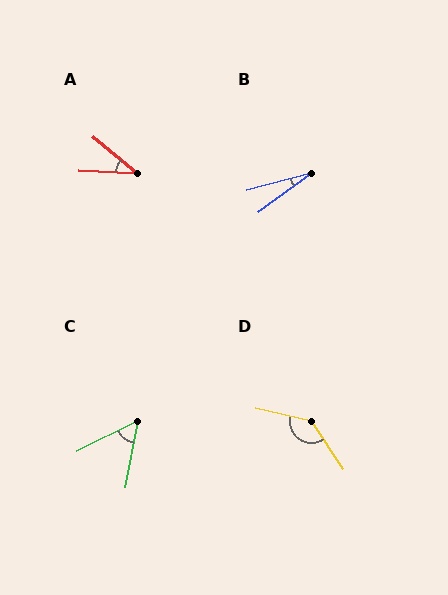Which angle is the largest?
D, at approximately 137 degrees.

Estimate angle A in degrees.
Approximately 37 degrees.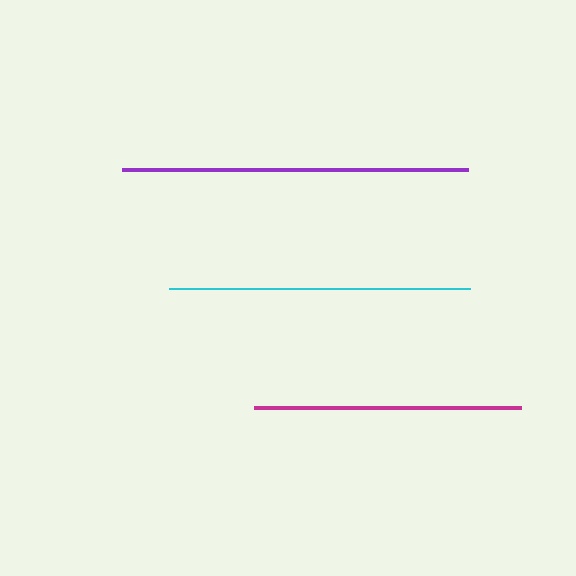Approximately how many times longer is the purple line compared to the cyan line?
The purple line is approximately 1.2 times the length of the cyan line.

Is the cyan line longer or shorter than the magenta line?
The cyan line is longer than the magenta line.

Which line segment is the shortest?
The magenta line is the shortest at approximately 267 pixels.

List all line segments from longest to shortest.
From longest to shortest: purple, cyan, magenta.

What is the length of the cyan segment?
The cyan segment is approximately 301 pixels long.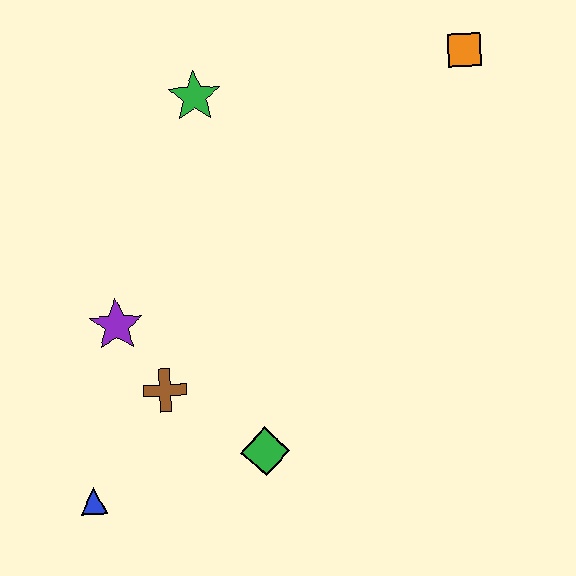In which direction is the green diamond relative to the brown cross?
The green diamond is to the right of the brown cross.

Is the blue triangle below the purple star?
Yes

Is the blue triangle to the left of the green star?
Yes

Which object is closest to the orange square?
The green star is closest to the orange square.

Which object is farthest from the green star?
The blue triangle is farthest from the green star.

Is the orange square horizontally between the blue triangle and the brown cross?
No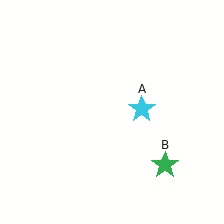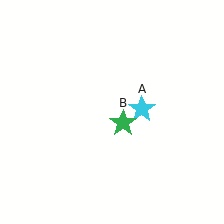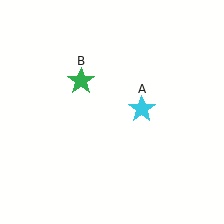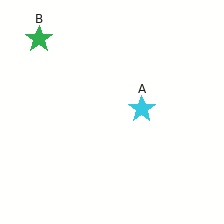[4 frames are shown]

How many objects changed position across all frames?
1 object changed position: green star (object B).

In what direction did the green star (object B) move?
The green star (object B) moved up and to the left.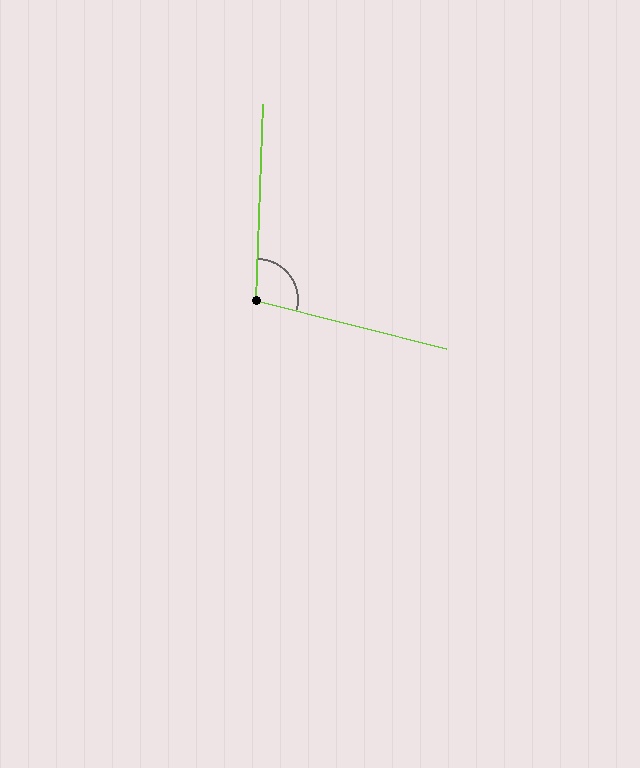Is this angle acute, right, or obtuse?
It is obtuse.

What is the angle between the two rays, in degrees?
Approximately 102 degrees.